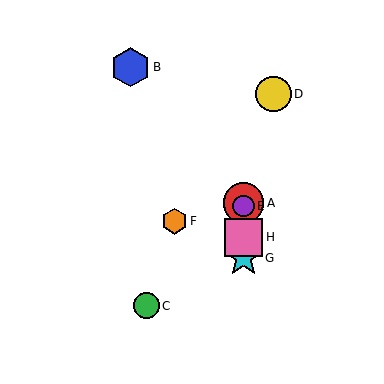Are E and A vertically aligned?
Yes, both are at x≈243.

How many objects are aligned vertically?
4 objects (A, E, G, H) are aligned vertically.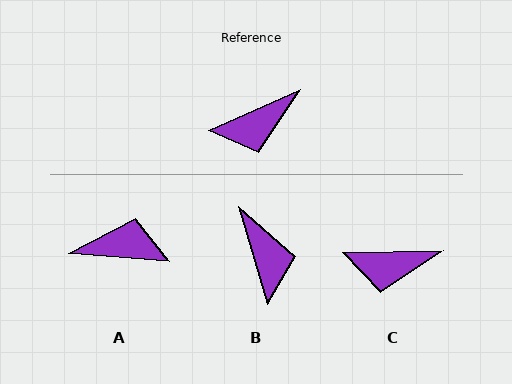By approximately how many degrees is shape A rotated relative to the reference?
Approximately 152 degrees counter-clockwise.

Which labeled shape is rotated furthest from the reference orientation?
A, about 152 degrees away.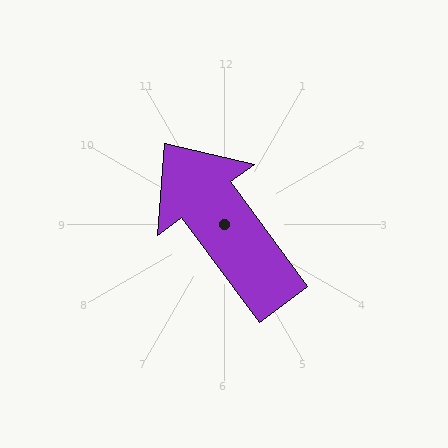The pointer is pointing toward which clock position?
Roughly 11 o'clock.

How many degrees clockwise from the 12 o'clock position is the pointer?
Approximately 324 degrees.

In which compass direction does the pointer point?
Northwest.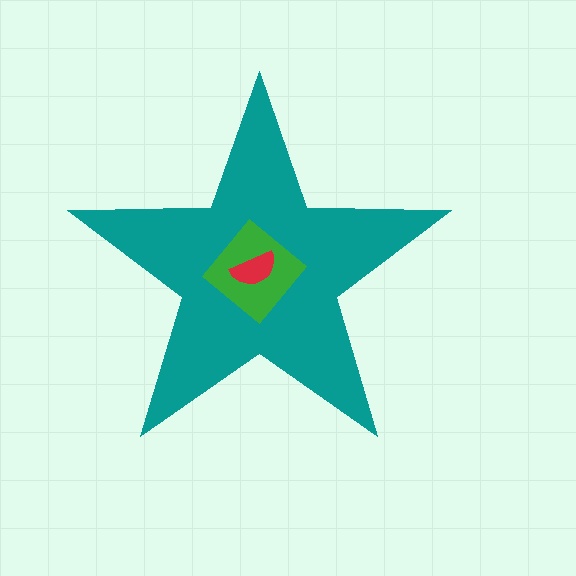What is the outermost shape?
The teal star.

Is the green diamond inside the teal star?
Yes.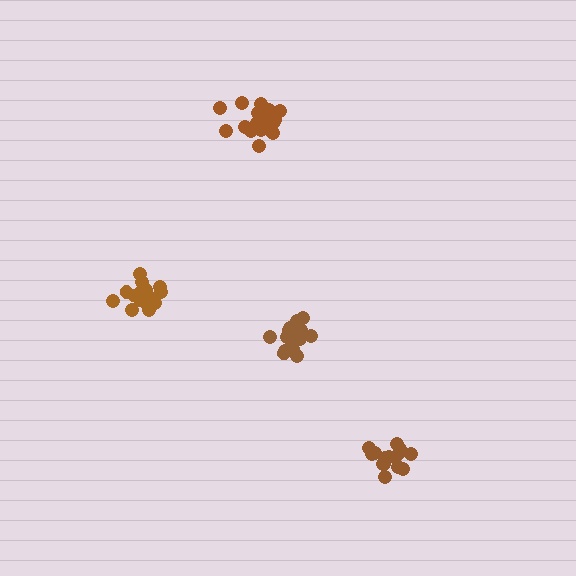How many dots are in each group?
Group 1: 16 dots, Group 2: 19 dots, Group 3: 19 dots, Group 4: 14 dots (68 total).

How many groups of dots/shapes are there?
There are 4 groups.